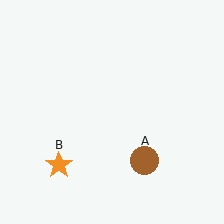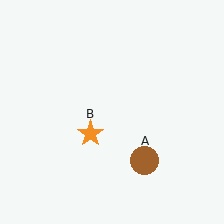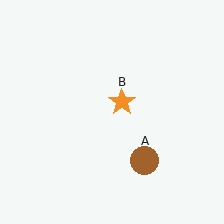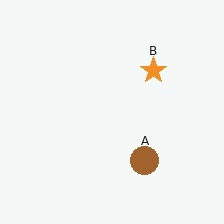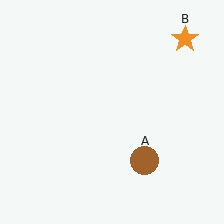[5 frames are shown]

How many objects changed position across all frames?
1 object changed position: orange star (object B).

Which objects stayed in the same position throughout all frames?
Brown circle (object A) remained stationary.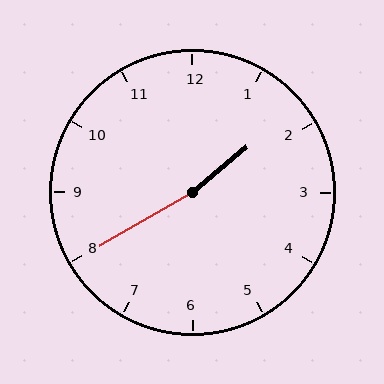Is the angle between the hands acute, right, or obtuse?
It is obtuse.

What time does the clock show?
1:40.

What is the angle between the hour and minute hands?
Approximately 170 degrees.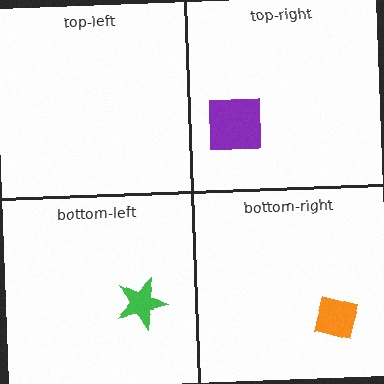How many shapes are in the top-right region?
1.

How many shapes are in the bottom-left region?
1.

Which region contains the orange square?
The bottom-right region.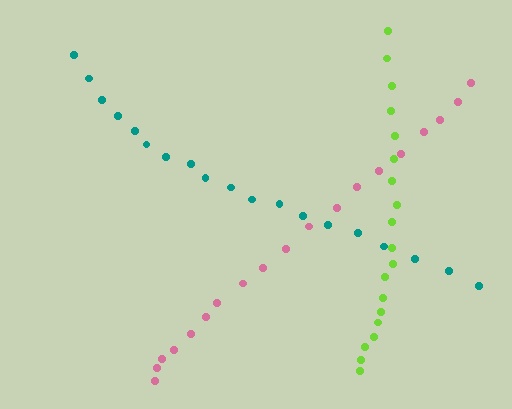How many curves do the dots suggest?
There are 3 distinct paths.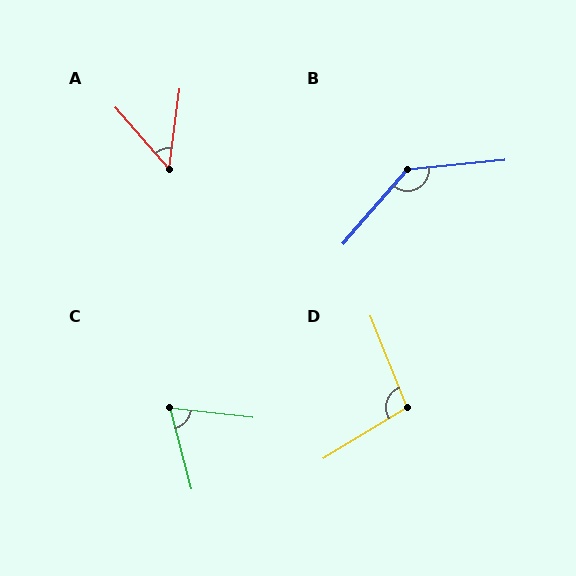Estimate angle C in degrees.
Approximately 69 degrees.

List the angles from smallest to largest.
A (49°), C (69°), D (100°), B (136°).